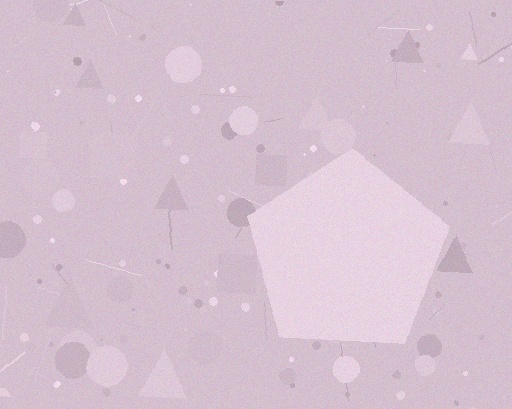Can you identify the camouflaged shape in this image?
The camouflaged shape is a pentagon.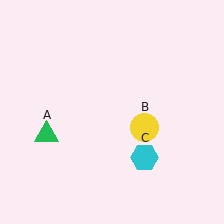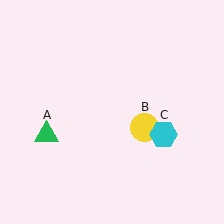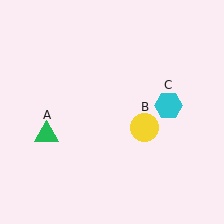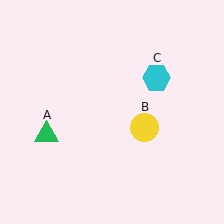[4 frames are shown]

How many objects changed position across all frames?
1 object changed position: cyan hexagon (object C).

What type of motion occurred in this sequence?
The cyan hexagon (object C) rotated counterclockwise around the center of the scene.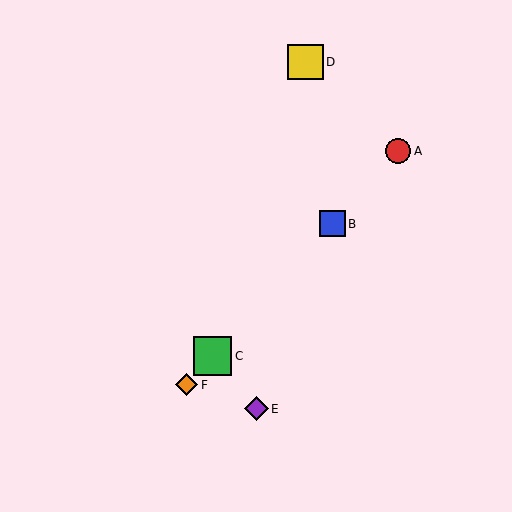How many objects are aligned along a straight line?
4 objects (A, B, C, F) are aligned along a straight line.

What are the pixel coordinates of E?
Object E is at (256, 409).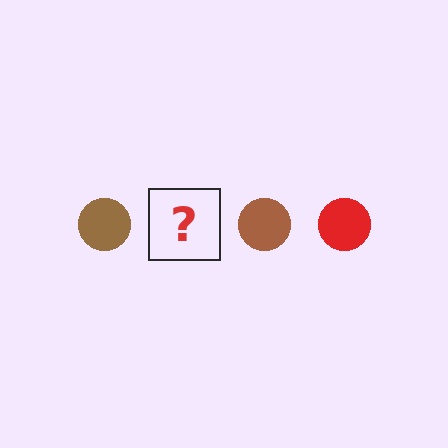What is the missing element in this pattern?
The missing element is a red circle.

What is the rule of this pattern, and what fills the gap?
The rule is that the pattern cycles through brown, red circles. The gap should be filled with a red circle.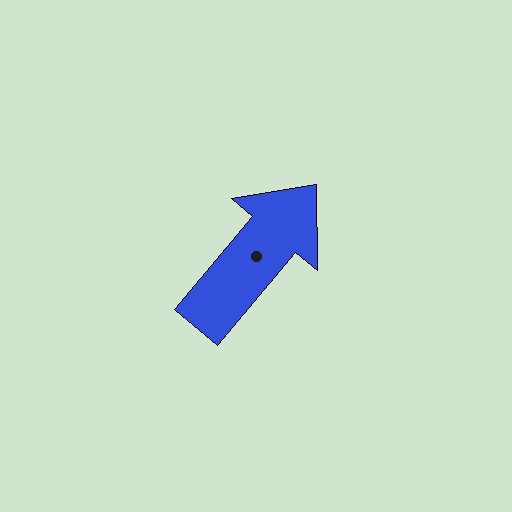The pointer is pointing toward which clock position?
Roughly 1 o'clock.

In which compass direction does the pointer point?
Northeast.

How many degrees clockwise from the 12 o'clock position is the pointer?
Approximately 40 degrees.